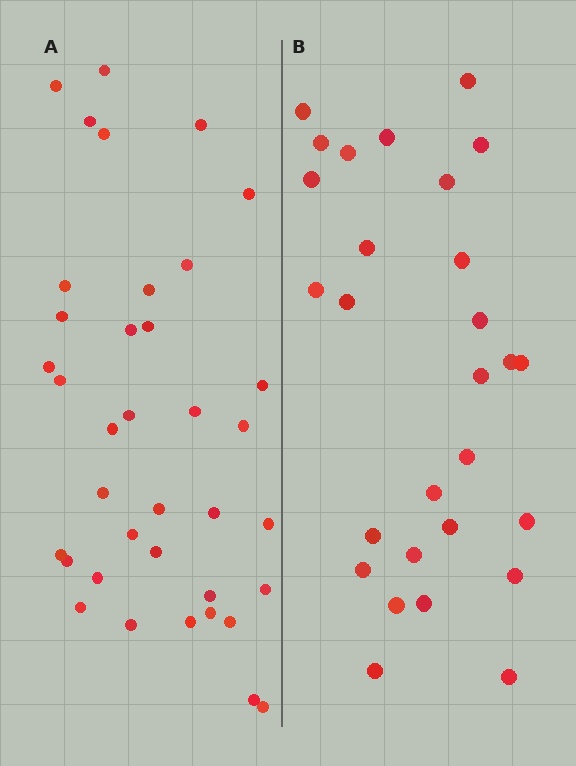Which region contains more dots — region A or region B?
Region A (the left region) has more dots.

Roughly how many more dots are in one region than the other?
Region A has roughly 8 or so more dots than region B.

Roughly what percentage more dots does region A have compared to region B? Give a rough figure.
About 30% more.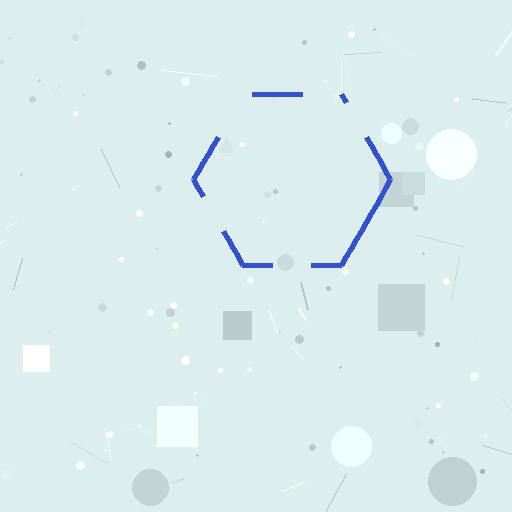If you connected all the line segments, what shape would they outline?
They would outline a hexagon.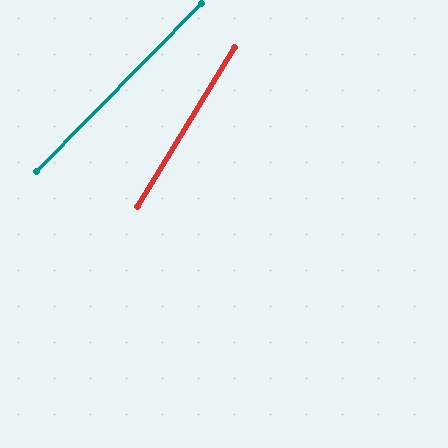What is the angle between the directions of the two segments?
Approximately 13 degrees.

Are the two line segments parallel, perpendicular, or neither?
Neither parallel nor perpendicular — they differ by about 13°.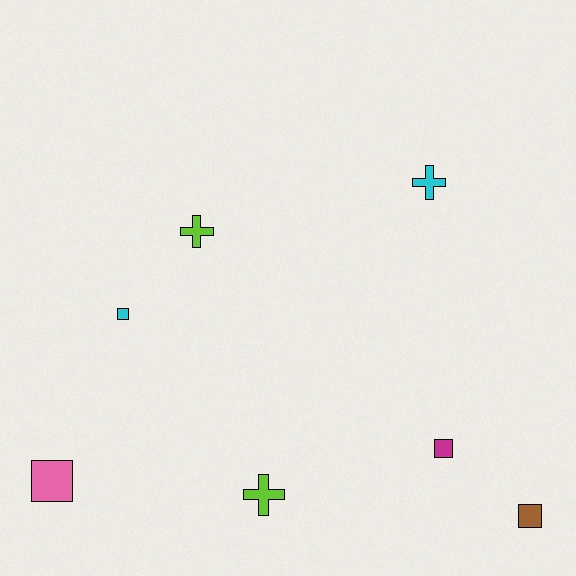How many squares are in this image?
There are 4 squares.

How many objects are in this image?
There are 7 objects.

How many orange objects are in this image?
There are no orange objects.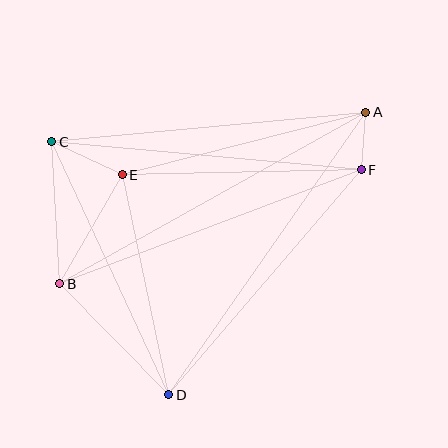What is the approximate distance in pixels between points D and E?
The distance between D and E is approximately 225 pixels.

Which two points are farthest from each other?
Points A and B are farthest from each other.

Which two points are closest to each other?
Points A and F are closest to each other.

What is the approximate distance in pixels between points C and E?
The distance between C and E is approximately 78 pixels.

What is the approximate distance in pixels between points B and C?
The distance between B and C is approximately 142 pixels.